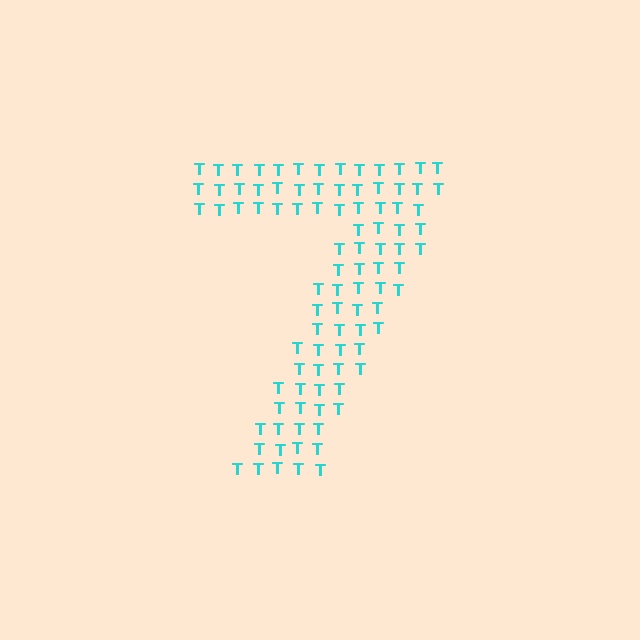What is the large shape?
The large shape is the digit 7.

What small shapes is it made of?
It is made of small letter T's.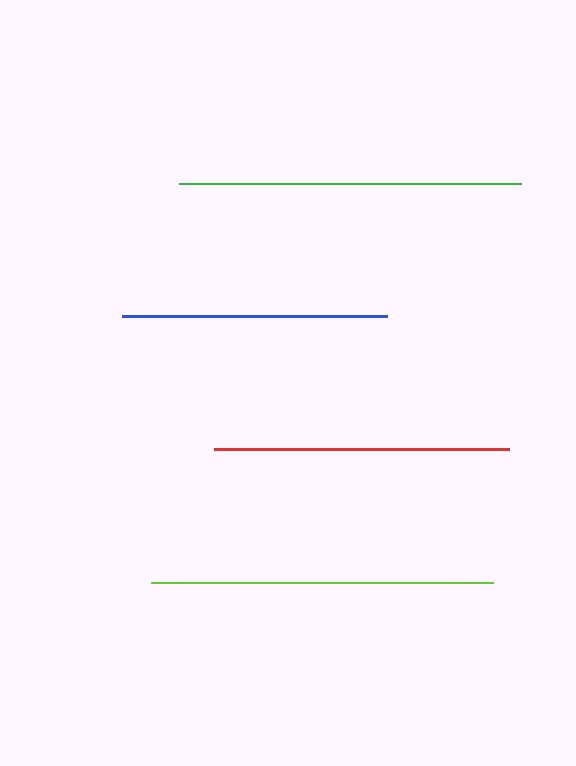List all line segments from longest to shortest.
From longest to shortest: lime, green, red, blue.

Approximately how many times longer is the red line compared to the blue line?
The red line is approximately 1.1 times the length of the blue line.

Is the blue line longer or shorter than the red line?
The red line is longer than the blue line.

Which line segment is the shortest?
The blue line is the shortest at approximately 266 pixels.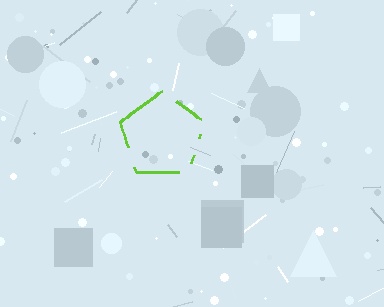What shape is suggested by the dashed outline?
The dashed outline suggests a pentagon.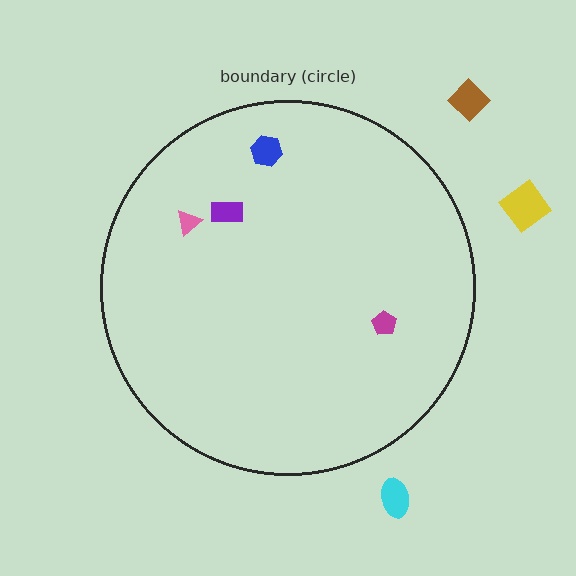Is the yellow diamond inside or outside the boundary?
Outside.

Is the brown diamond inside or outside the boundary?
Outside.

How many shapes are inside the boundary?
4 inside, 3 outside.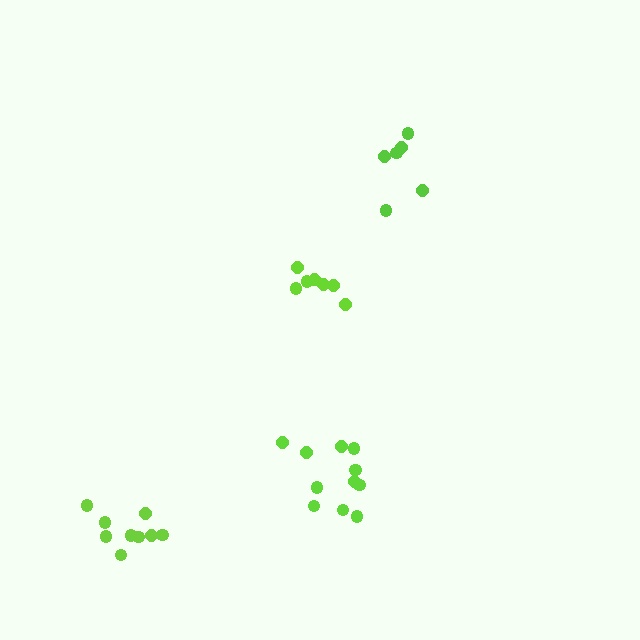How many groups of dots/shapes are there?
There are 4 groups.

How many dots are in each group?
Group 1: 7 dots, Group 2: 6 dots, Group 3: 11 dots, Group 4: 9 dots (33 total).